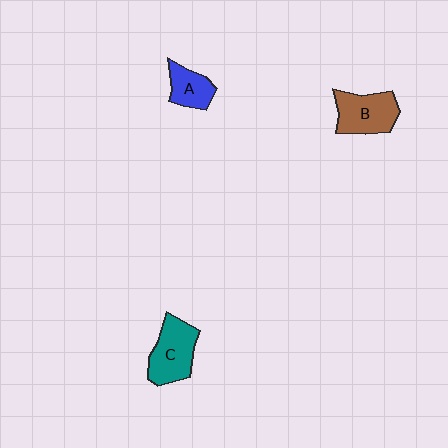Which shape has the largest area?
Shape C (teal).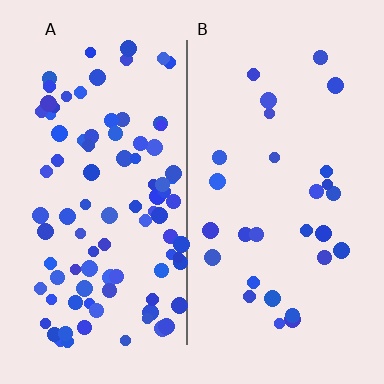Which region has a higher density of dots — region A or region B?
A (the left).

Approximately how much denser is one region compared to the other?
Approximately 3.4× — region A over region B.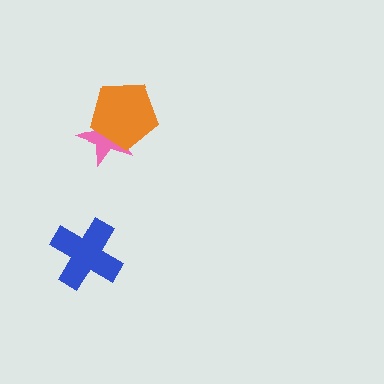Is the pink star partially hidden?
Yes, it is partially covered by another shape.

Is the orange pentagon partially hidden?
No, no other shape covers it.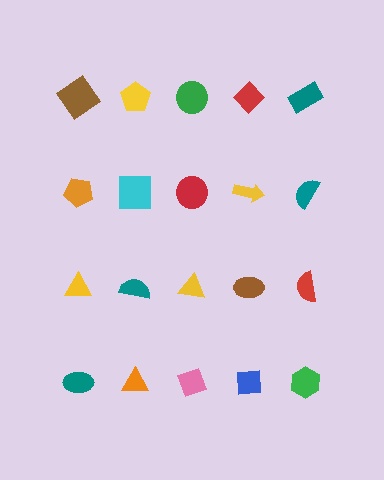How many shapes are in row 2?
5 shapes.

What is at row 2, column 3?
A red circle.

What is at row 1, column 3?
A green circle.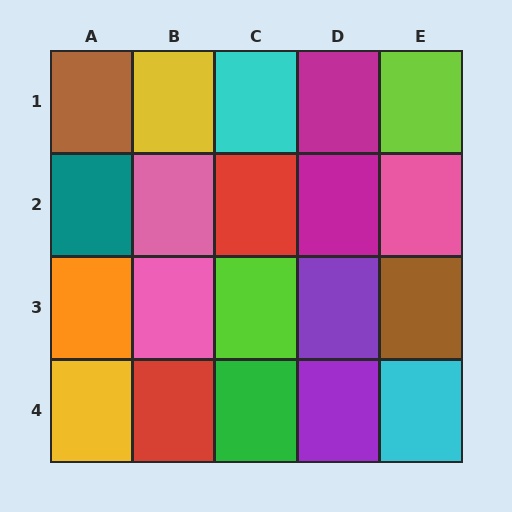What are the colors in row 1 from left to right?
Brown, yellow, cyan, magenta, lime.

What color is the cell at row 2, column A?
Teal.